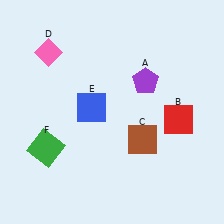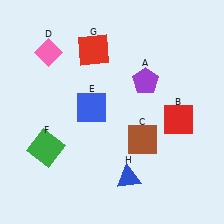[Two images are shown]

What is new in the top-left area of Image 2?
A red square (G) was added in the top-left area of Image 2.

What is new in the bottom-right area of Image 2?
A blue triangle (H) was added in the bottom-right area of Image 2.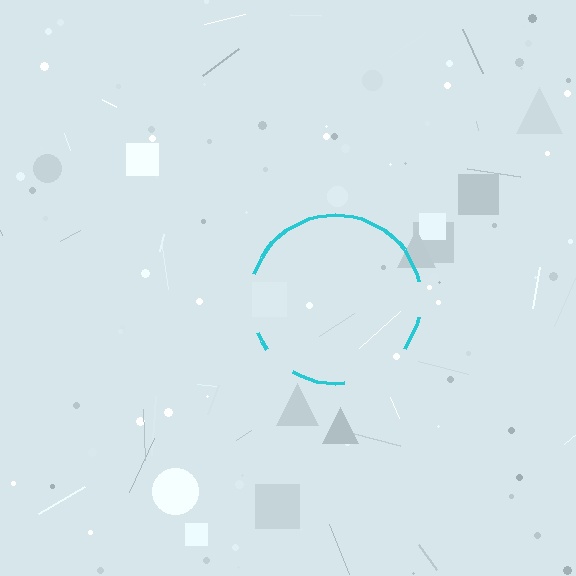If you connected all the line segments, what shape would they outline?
They would outline a circle.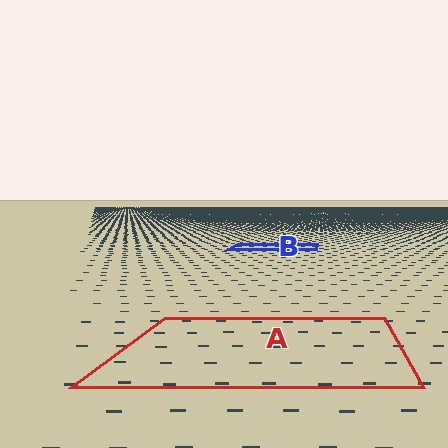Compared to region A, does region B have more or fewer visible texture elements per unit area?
Region B has more texture elements per unit area — they are packed more densely because it is farther away.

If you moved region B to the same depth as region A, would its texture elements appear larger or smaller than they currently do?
They would appear larger. At a closer depth, the same texture elements are projected at a bigger on-screen size.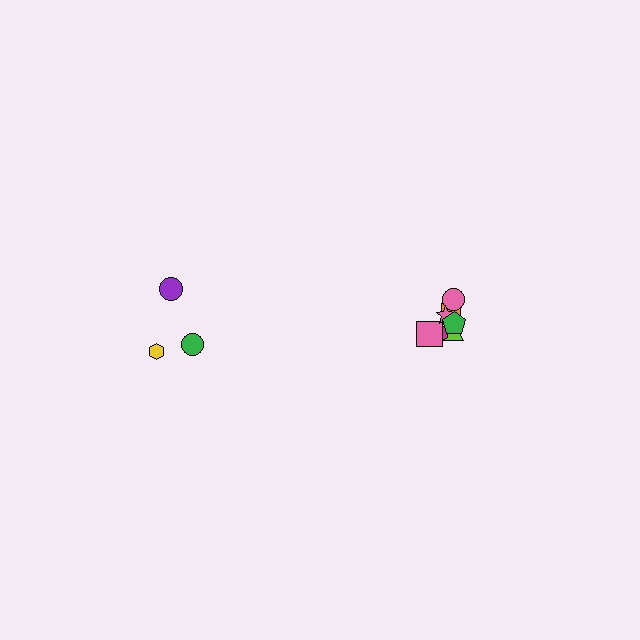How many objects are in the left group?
There are 3 objects.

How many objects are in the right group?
There are 7 objects.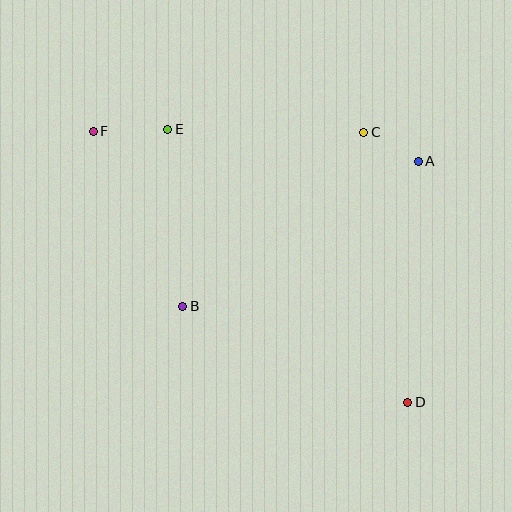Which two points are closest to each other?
Points A and C are closest to each other.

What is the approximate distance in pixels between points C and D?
The distance between C and D is approximately 273 pixels.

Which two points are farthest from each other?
Points D and F are farthest from each other.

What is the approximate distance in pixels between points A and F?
The distance between A and F is approximately 326 pixels.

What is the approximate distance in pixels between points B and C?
The distance between B and C is approximately 251 pixels.